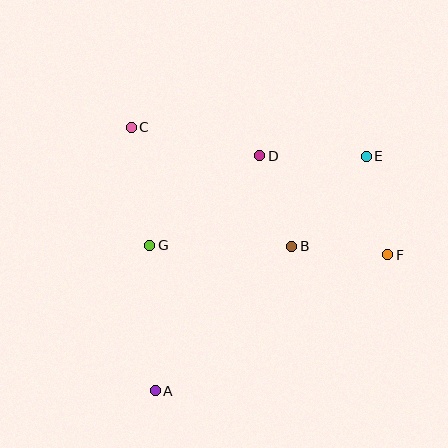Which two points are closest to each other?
Points B and D are closest to each other.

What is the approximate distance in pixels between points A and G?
The distance between A and G is approximately 146 pixels.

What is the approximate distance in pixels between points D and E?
The distance between D and E is approximately 107 pixels.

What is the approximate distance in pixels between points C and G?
The distance between C and G is approximately 120 pixels.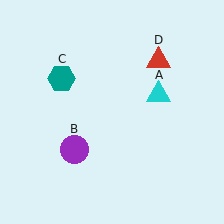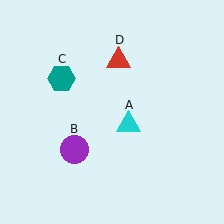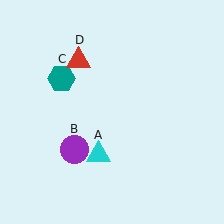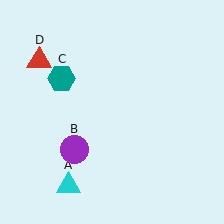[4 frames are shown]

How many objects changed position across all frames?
2 objects changed position: cyan triangle (object A), red triangle (object D).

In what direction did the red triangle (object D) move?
The red triangle (object D) moved left.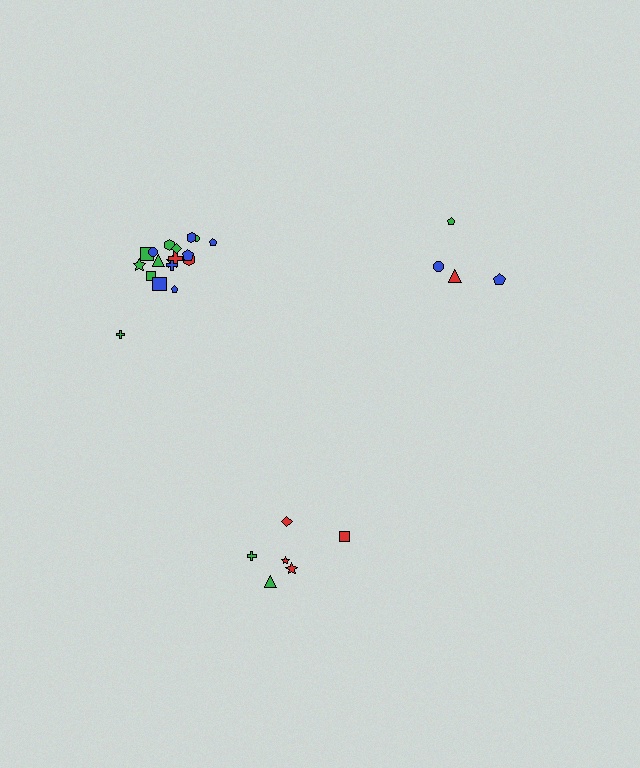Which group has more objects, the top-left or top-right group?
The top-left group.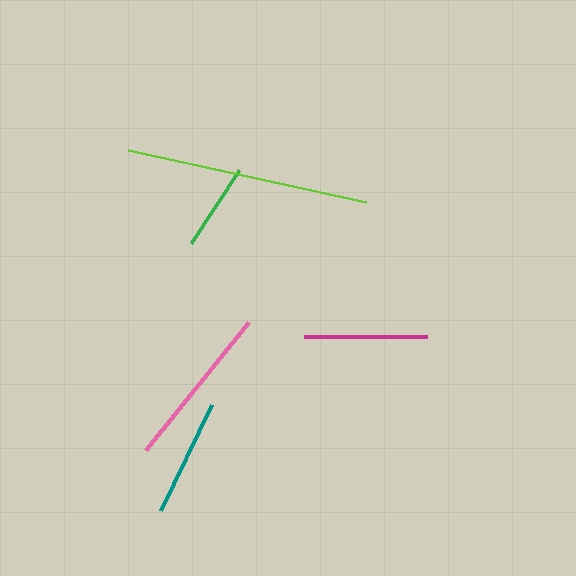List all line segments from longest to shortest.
From longest to shortest: lime, pink, magenta, teal, green.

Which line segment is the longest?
The lime line is the longest at approximately 243 pixels.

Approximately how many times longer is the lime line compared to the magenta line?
The lime line is approximately 2.0 times the length of the magenta line.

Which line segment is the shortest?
The green line is the shortest at approximately 87 pixels.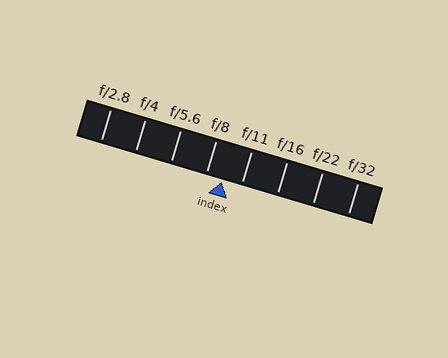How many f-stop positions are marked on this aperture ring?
There are 8 f-stop positions marked.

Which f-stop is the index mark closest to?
The index mark is closest to f/8.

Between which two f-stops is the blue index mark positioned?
The index mark is between f/8 and f/11.